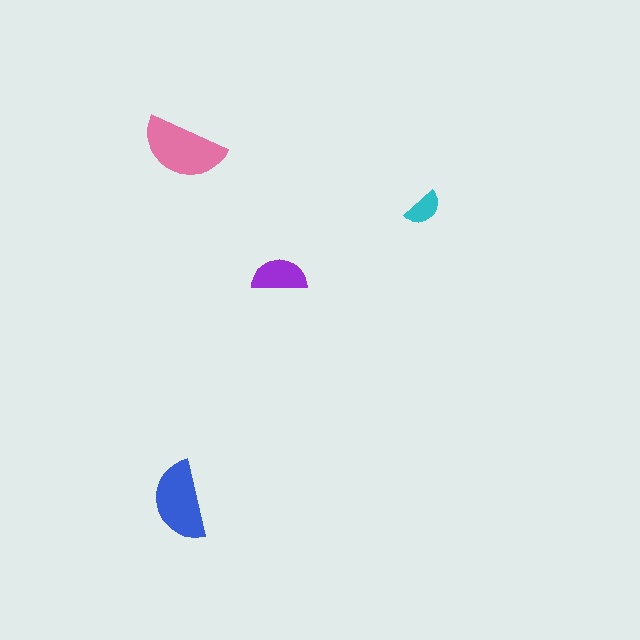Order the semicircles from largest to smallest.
the pink one, the blue one, the purple one, the cyan one.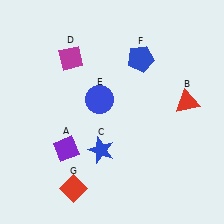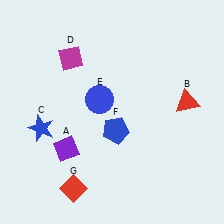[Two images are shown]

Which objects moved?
The objects that moved are: the blue star (C), the blue pentagon (F).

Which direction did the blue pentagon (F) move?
The blue pentagon (F) moved down.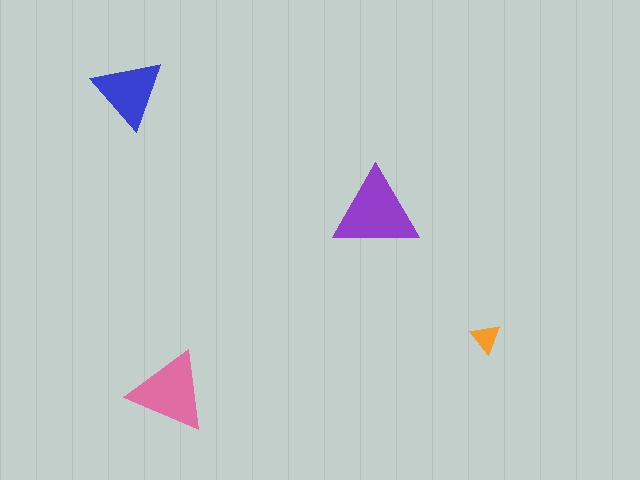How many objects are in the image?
There are 4 objects in the image.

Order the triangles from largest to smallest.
the purple one, the pink one, the blue one, the orange one.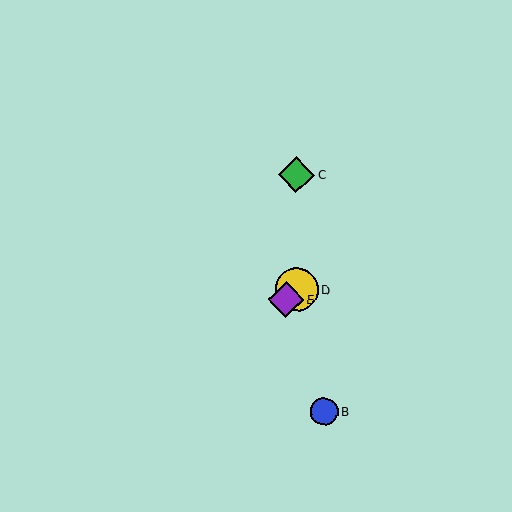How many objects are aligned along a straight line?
3 objects (A, D, E) are aligned along a straight line.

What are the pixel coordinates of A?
Object A is at (286, 299).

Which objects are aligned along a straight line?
Objects A, D, E are aligned along a straight line.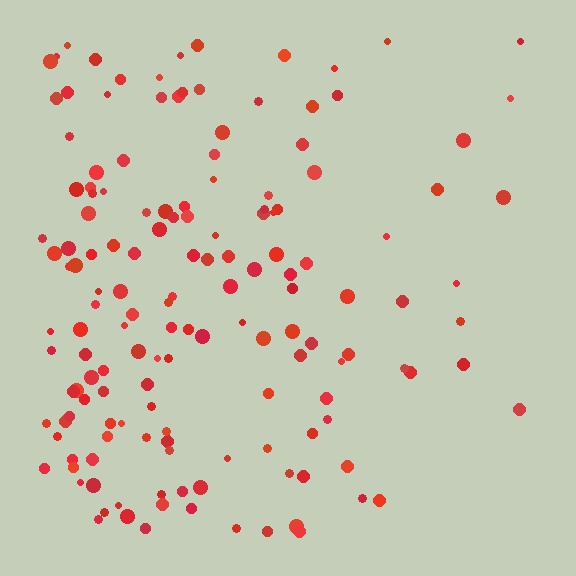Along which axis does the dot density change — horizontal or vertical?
Horizontal.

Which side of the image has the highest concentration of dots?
The left.